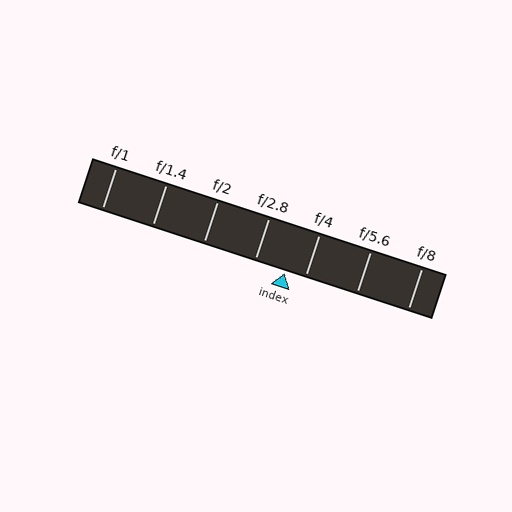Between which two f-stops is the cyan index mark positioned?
The index mark is between f/2.8 and f/4.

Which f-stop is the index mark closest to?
The index mark is closest to f/4.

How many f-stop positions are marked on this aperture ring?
There are 7 f-stop positions marked.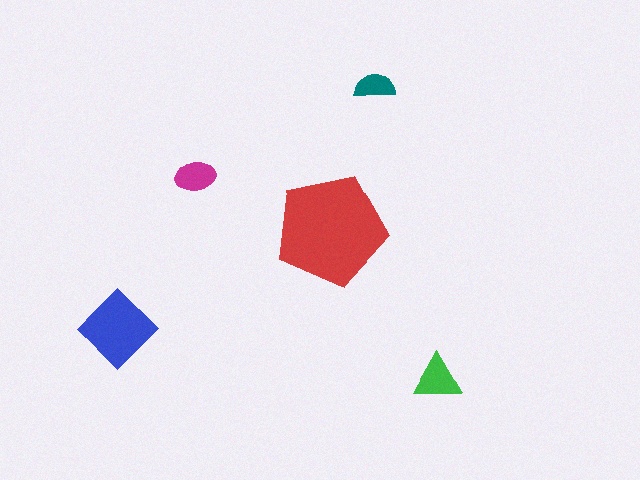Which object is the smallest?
The teal semicircle.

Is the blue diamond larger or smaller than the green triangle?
Larger.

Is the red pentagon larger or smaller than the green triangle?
Larger.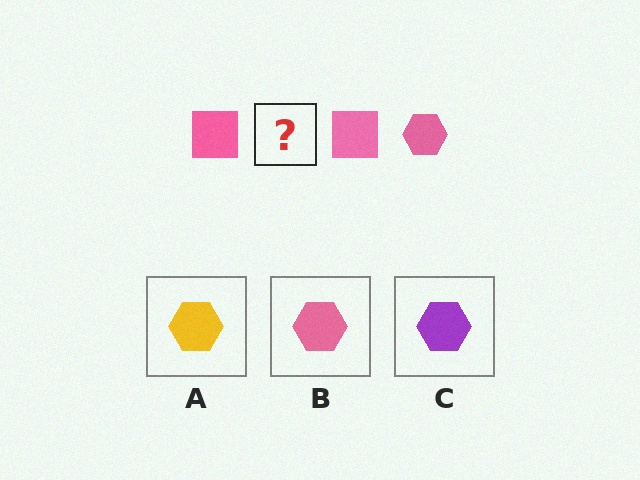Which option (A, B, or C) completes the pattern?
B.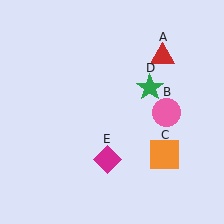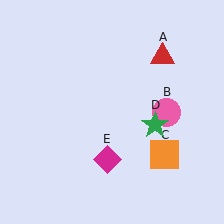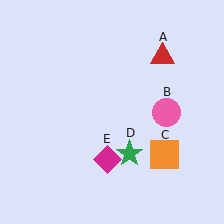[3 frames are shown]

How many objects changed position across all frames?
1 object changed position: green star (object D).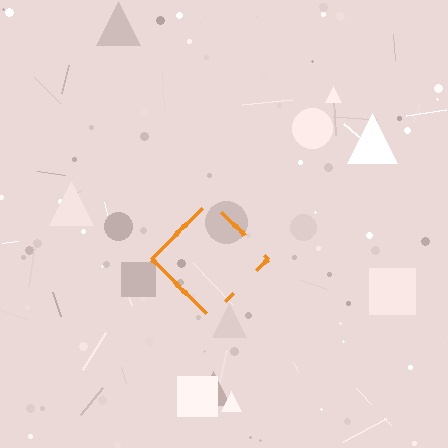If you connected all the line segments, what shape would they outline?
They would outline a diamond.